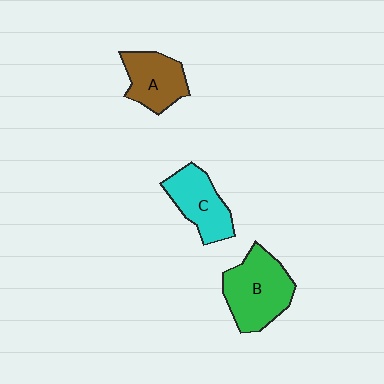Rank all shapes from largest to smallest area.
From largest to smallest: B (green), C (cyan), A (brown).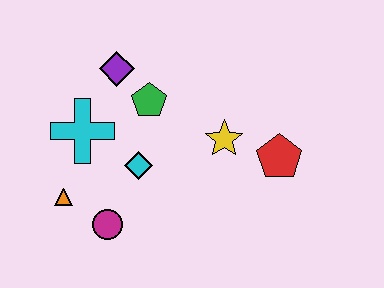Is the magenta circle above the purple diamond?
No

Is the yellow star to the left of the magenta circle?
No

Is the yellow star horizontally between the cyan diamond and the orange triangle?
No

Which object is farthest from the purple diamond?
The red pentagon is farthest from the purple diamond.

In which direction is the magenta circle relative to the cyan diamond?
The magenta circle is below the cyan diamond.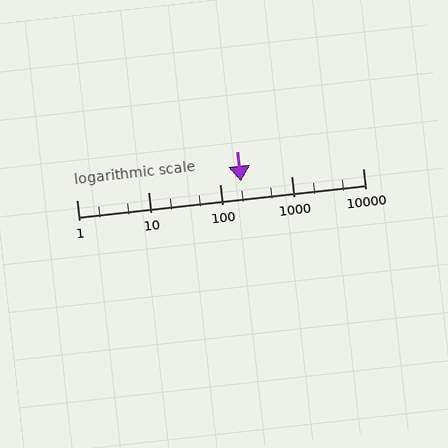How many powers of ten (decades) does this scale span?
The scale spans 4 decades, from 1 to 10000.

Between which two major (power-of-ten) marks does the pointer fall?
The pointer is between 100 and 1000.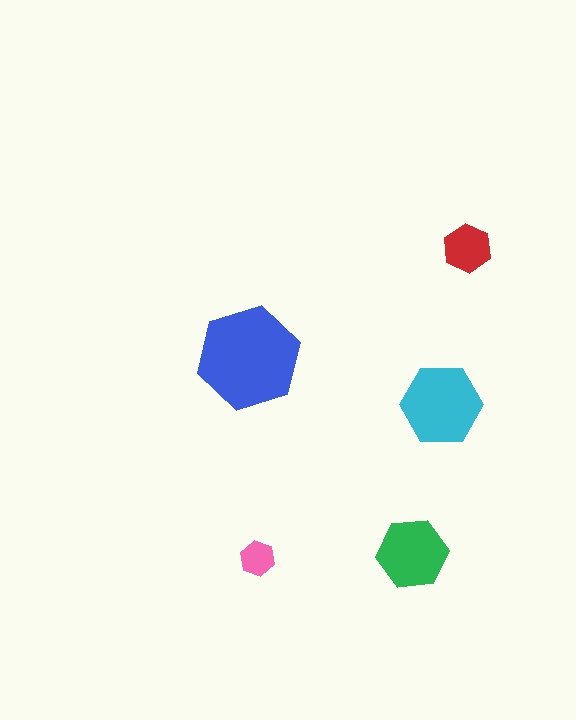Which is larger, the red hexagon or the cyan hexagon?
The cyan one.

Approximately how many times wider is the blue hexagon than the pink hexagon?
About 3 times wider.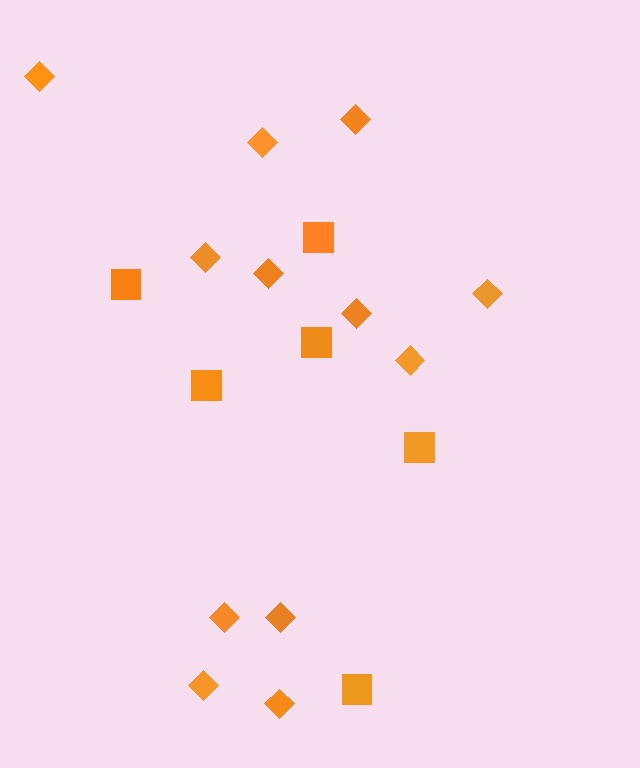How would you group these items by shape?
There are 2 groups: one group of diamonds (12) and one group of squares (6).